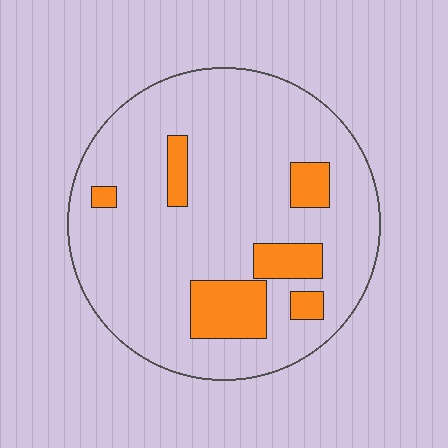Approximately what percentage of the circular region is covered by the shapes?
Approximately 15%.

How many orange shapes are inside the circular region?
6.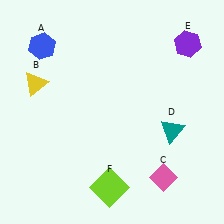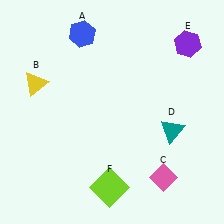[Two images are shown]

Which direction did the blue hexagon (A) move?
The blue hexagon (A) moved right.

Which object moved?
The blue hexagon (A) moved right.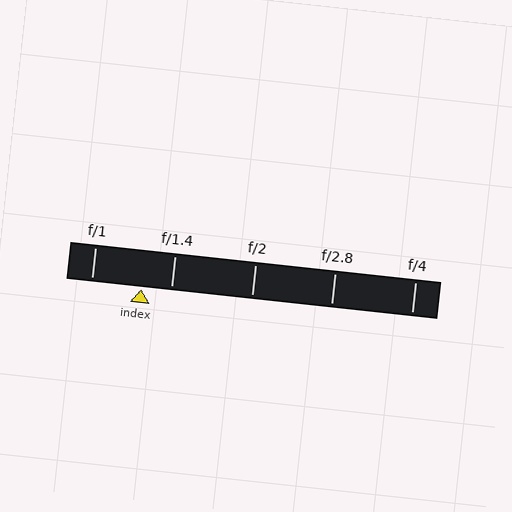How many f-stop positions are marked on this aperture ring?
There are 5 f-stop positions marked.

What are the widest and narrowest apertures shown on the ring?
The widest aperture shown is f/1 and the narrowest is f/4.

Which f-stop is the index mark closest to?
The index mark is closest to f/1.4.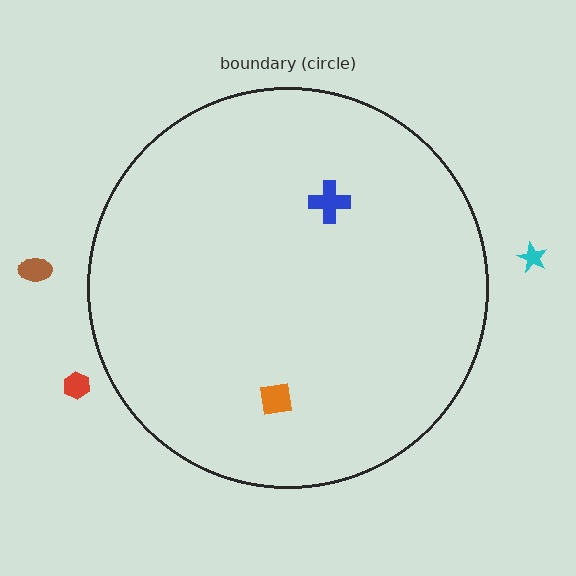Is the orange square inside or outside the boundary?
Inside.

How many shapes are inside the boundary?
2 inside, 3 outside.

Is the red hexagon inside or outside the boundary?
Outside.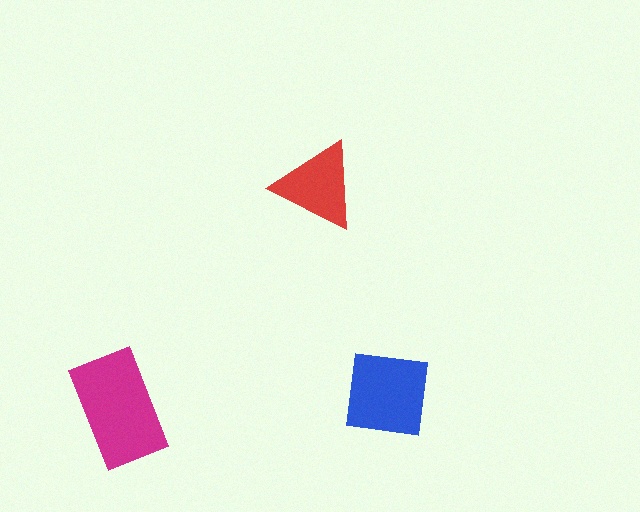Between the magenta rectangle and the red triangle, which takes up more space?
The magenta rectangle.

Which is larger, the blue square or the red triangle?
The blue square.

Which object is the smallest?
The red triangle.